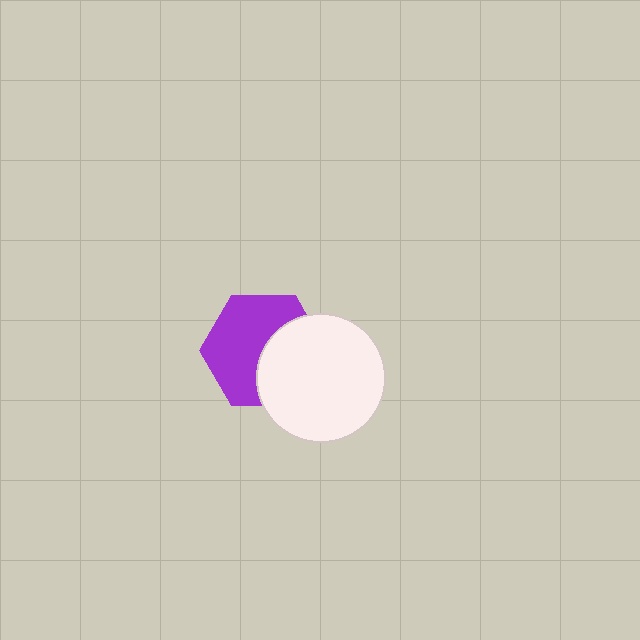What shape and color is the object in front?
The object in front is a white circle.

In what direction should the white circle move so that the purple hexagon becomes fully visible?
The white circle should move right. That is the shortest direction to clear the overlap and leave the purple hexagon fully visible.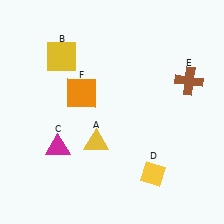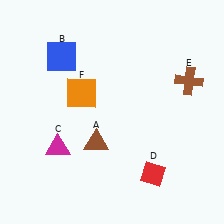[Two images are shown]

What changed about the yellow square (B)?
In Image 1, B is yellow. In Image 2, it changed to blue.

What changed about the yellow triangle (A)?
In Image 1, A is yellow. In Image 2, it changed to brown.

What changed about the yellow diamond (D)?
In Image 1, D is yellow. In Image 2, it changed to red.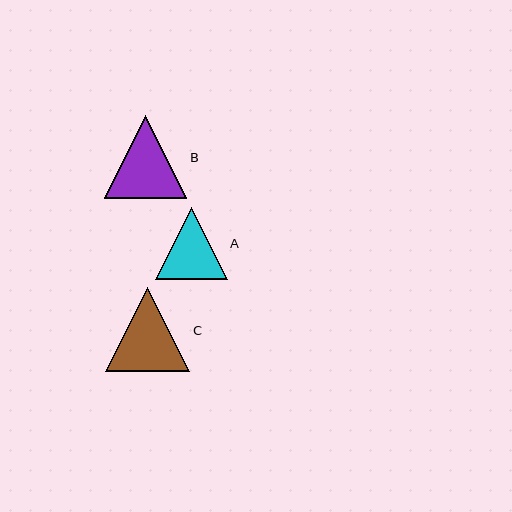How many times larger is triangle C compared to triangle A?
Triangle C is approximately 1.2 times the size of triangle A.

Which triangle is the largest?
Triangle C is the largest with a size of approximately 84 pixels.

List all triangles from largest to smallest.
From largest to smallest: C, B, A.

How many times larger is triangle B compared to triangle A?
Triangle B is approximately 1.1 times the size of triangle A.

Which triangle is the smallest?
Triangle A is the smallest with a size of approximately 72 pixels.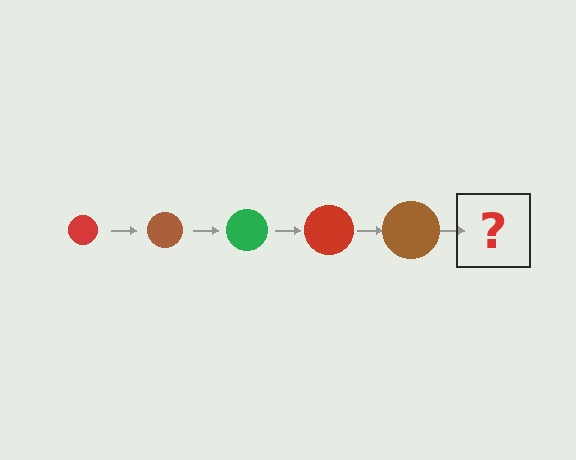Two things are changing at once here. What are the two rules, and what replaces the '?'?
The two rules are that the circle grows larger each step and the color cycles through red, brown, and green. The '?' should be a green circle, larger than the previous one.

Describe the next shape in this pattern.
It should be a green circle, larger than the previous one.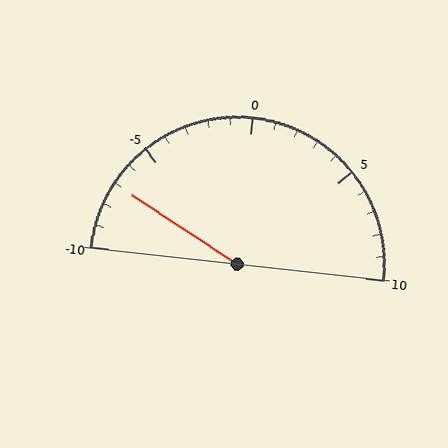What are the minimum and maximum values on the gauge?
The gauge ranges from -10 to 10.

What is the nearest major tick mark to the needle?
The nearest major tick mark is -5.